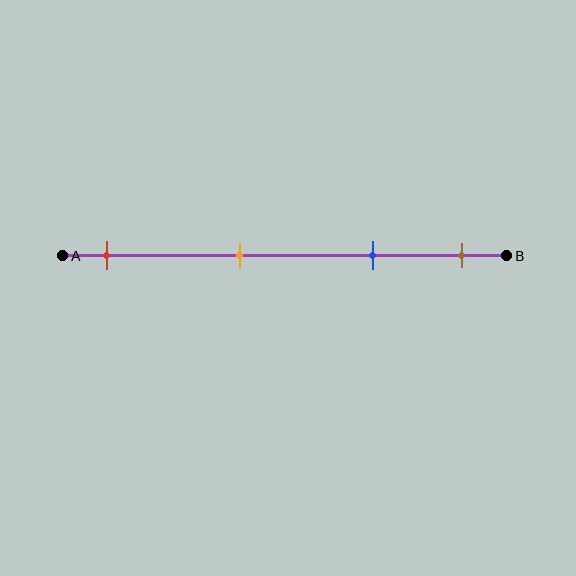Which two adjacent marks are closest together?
The blue and brown marks are the closest adjacent pair.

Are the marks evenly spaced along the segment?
No, the marks are not evenly spaced.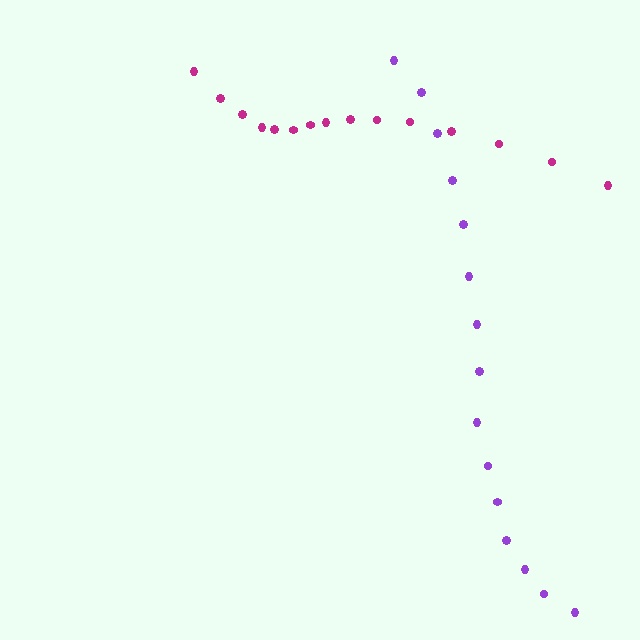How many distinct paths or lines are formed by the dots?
There are 2 distinct paths.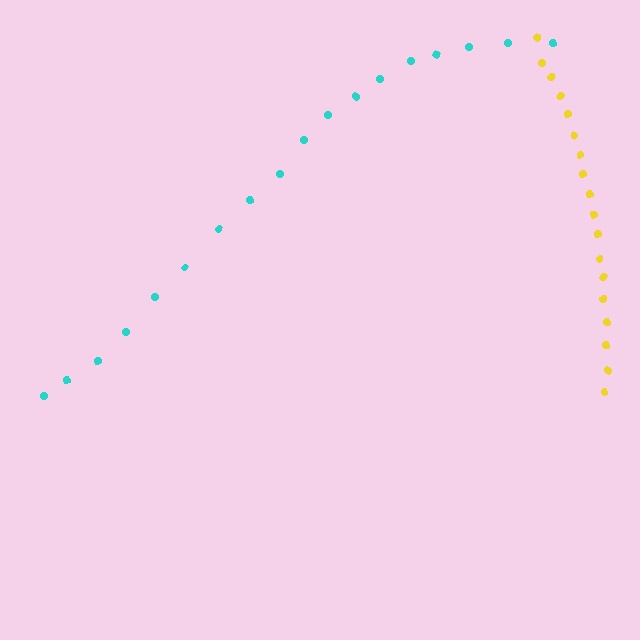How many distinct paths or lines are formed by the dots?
There are 2 distinct paths.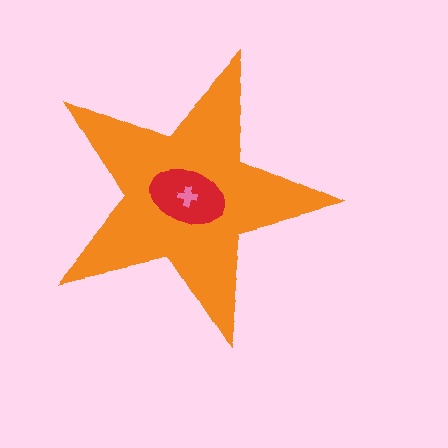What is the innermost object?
The pink cross.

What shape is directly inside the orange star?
The red ellipse.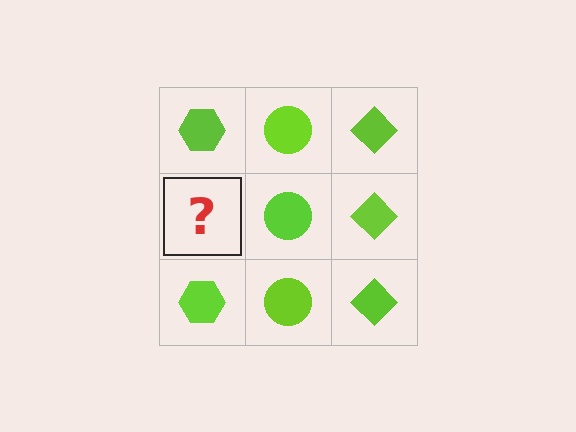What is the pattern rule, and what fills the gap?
The rule is that each column has a consistent shape. The gap should be filled with a lime hexagon.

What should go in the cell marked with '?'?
The missing cell should contain a lime hexagon.